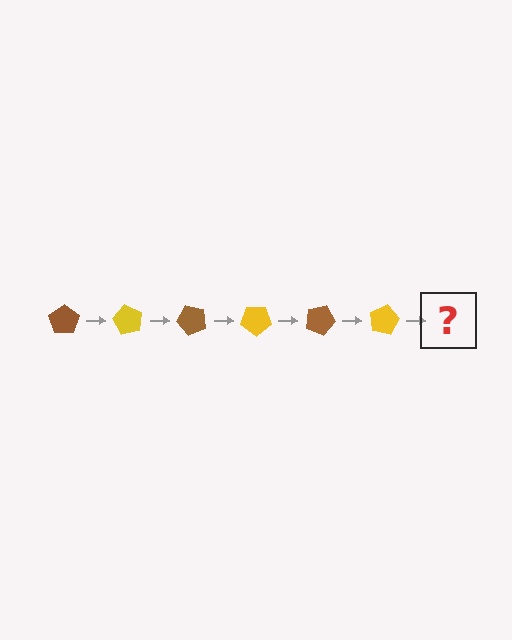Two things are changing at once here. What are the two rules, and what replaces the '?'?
The two rules are that it rotates 60 degrees each step and the color cycles through brown and yellow. The '?' should be a brown pentagon, rotated 360 degrees from the start.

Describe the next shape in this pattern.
It should be a brown pentagon, rotated 360 degrees from the start.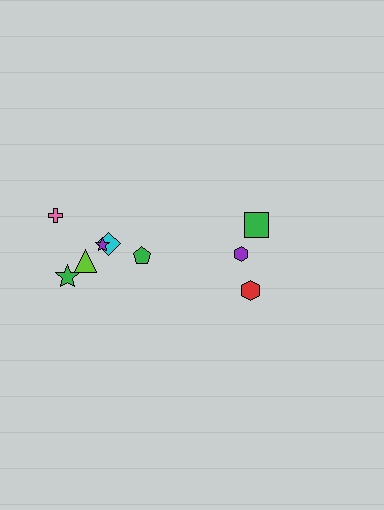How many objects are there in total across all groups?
There are 9 objects.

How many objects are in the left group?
There are 6 objects.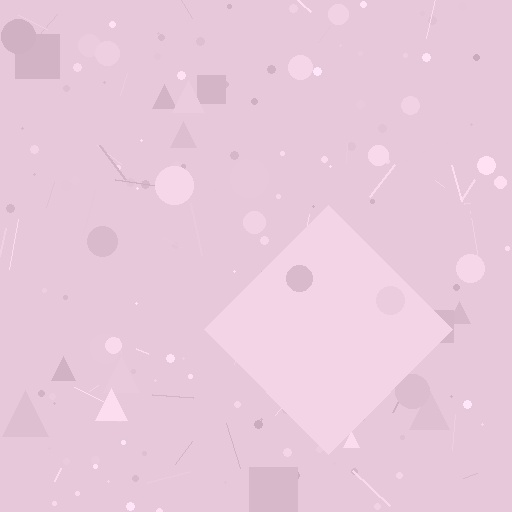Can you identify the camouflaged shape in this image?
The camouflaged shape is a diamond.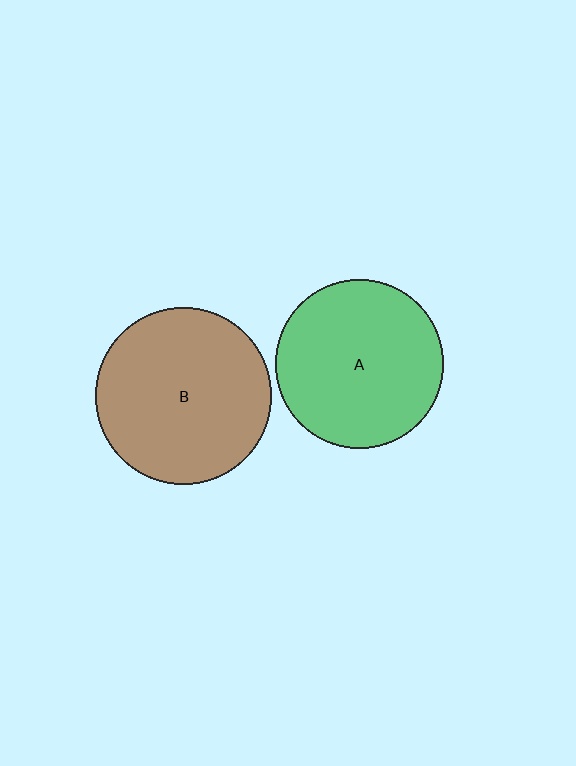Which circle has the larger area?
Circle B (brown).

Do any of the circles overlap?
No, none of the circles overlap.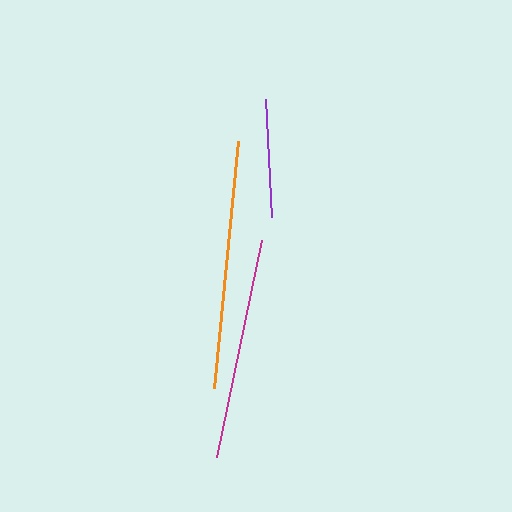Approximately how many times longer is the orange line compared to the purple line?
The orange line is approximately 2.1 times the length of the purple line.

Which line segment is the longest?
The orange line is the longest at approximately 249 pixels.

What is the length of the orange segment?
The orange segment is approximately 249 pixels long.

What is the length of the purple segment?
The purple segment is approximately 118 pixels long.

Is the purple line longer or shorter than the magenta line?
The magenta line is longer than the purple line.